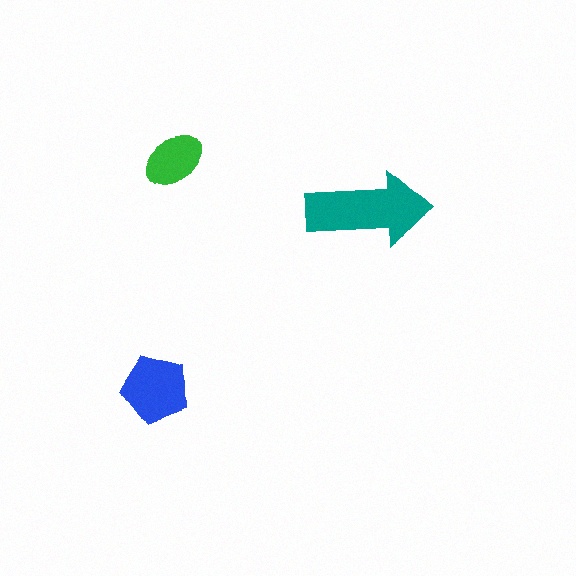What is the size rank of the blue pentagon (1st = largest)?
2nd.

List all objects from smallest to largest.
The green ellipse, the blue pentagon, the teal arrow.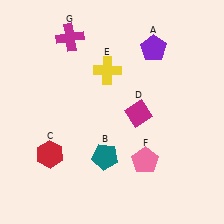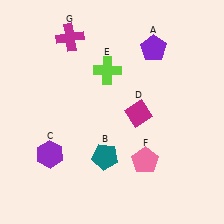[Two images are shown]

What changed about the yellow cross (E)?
In Image 1, E is yellow. In Image 2, it changed to lime.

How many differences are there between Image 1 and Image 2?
There are 2 differences between the two images.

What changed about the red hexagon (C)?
In Image 1, C is red. In Image 2, it changed to purple.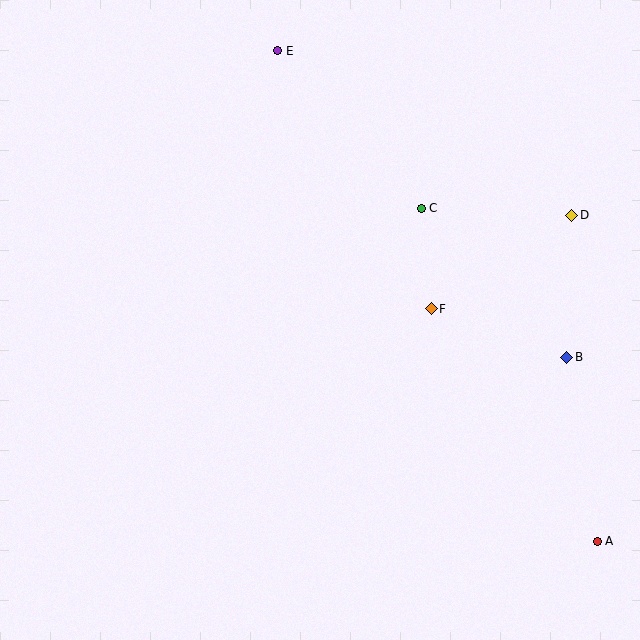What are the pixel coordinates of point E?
Point E is at (278, 51).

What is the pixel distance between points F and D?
The distance between F and D is 169 pixels.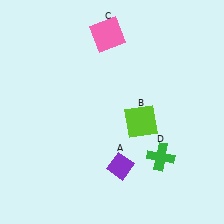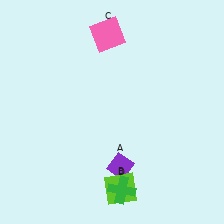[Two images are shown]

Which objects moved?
The objects that moved are: the lime square (B), the green cross (D).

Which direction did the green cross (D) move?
The green cross (D) moved left.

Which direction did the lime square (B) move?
The lime square (B) moved down.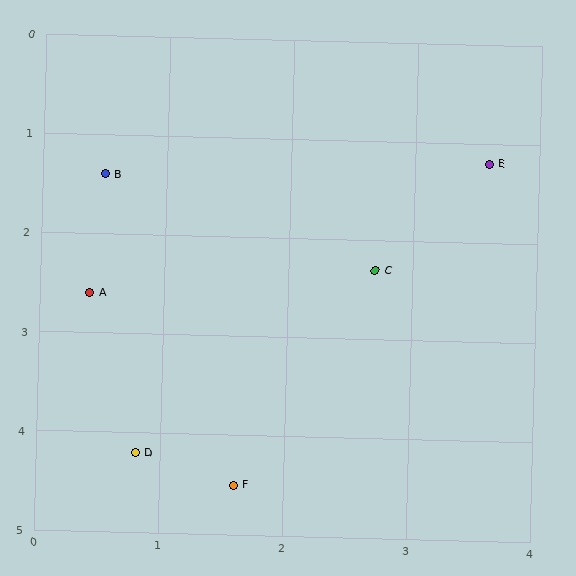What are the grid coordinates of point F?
Point F is at approximately (1.6, 4.5).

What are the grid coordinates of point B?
Point B is at approximately (0.5, 1.4).